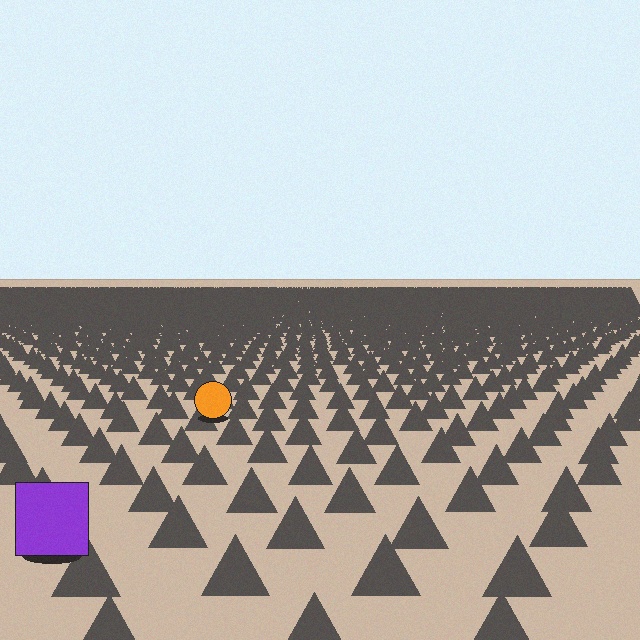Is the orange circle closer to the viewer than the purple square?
No. The purple square is closer — you can tell from the texture gradient: the ground texture is coarser near it.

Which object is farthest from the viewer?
The orange circle is farthest from the viewer. It appears smaller and the ground texture around it is denser.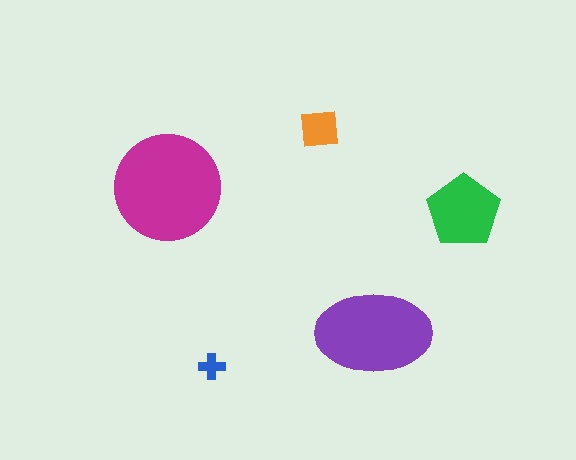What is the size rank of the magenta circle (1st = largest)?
1st.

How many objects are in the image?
There are 5 objects in the image.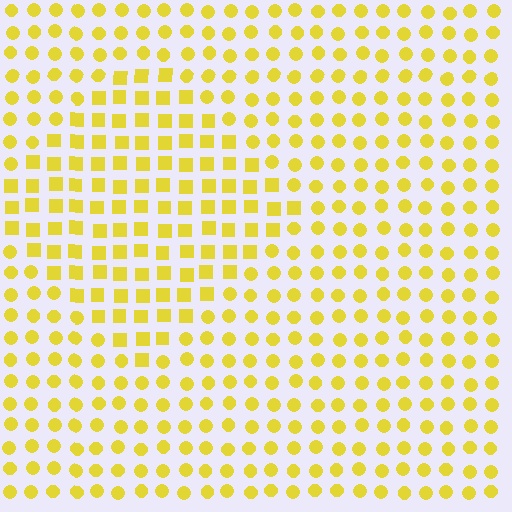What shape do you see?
I see a diamond.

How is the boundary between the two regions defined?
The boundary is defined by a change in element shape: squares inside vs. circles outside. All elements share the same color and spacing.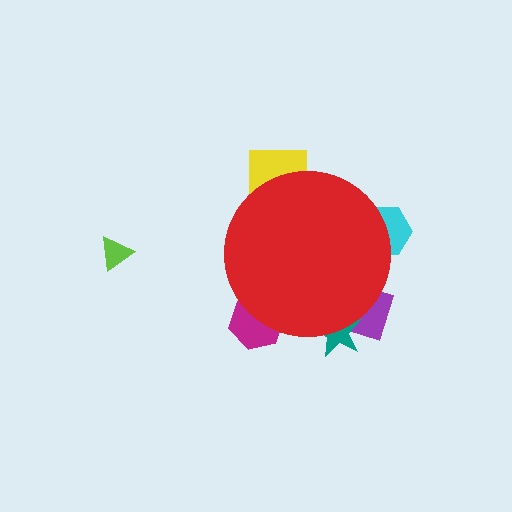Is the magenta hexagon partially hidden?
Yes, the magenta hexagon is partially hidden behind the red circle.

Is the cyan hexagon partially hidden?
Yes, the cyan hexagon is partially hidden behind the red circle.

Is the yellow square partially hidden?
Yes, the yellow square is partially hidden behind the red circle.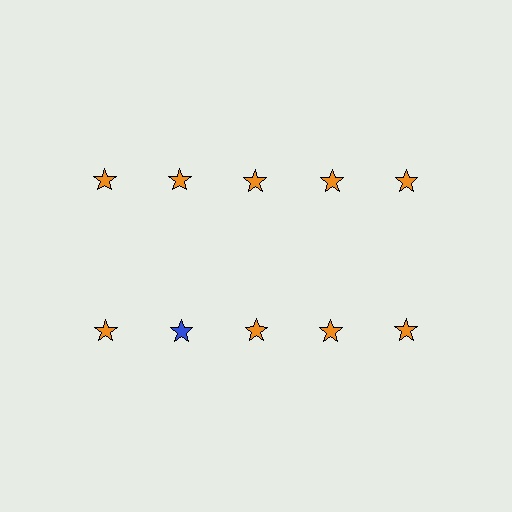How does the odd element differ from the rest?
It has a different color: blue instead of orange.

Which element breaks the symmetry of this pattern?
The blue star in the second row, second from left column breaks the symmetry. All other shapes are orange stars.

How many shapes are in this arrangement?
There are 10 shapes arranged in a grid pattern.